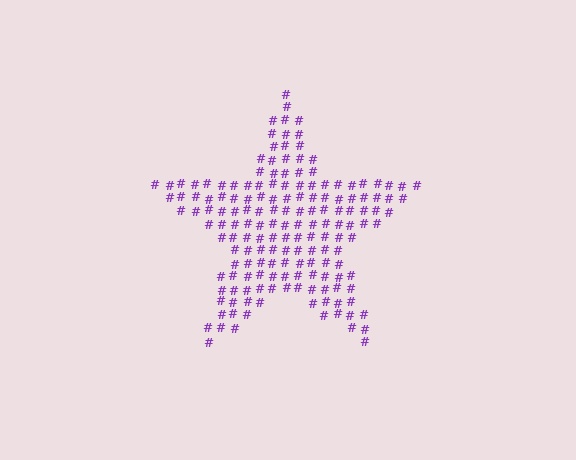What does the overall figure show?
The overall figure shows a star.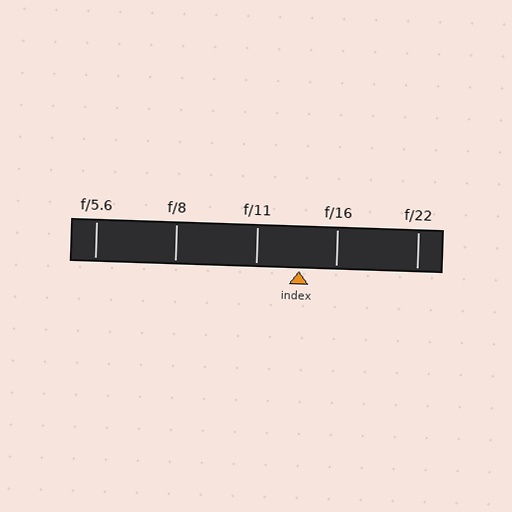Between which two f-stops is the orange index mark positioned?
The index mark is between f/11 and f/16.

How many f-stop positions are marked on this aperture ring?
There are 5 f-stop positions marked.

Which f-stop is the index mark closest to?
The index mark is closest to f/16.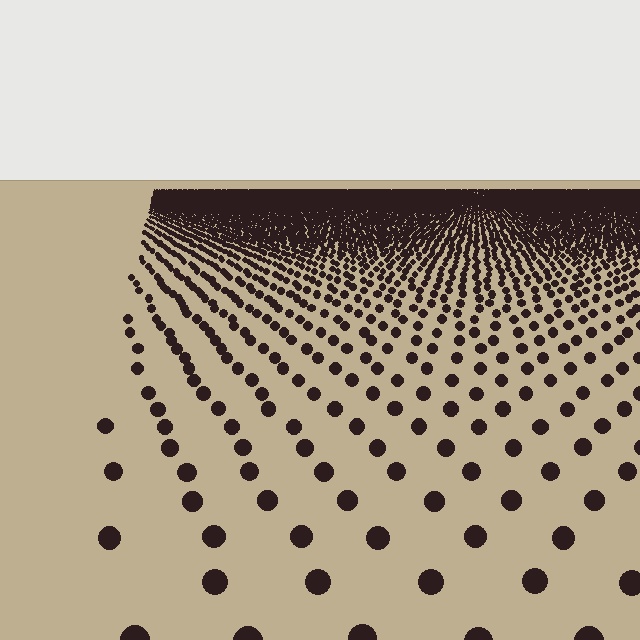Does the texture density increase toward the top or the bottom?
Density increases toward the top.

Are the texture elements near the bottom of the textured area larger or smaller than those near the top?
Larger. Near the bottom, elements are closer to the viewer and appear at a bigger on-screen size.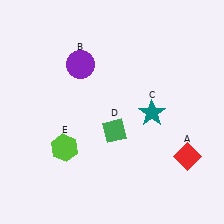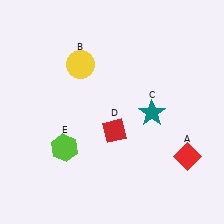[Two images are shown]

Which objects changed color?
B changed from purple to yellow. D changed from green to red.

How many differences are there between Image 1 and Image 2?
There are 2 differences between the two images.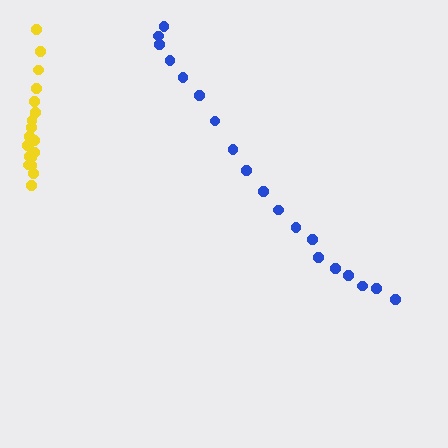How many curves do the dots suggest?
There are 2 distinct paths.